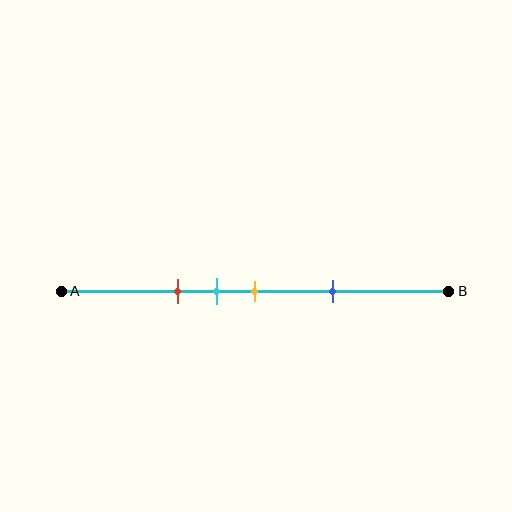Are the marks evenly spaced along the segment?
No, the marks are not evenly spaced.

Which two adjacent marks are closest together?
The cyan and yellow marks are the closest adjacent pair.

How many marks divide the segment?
There are 4 marks dividing the segment.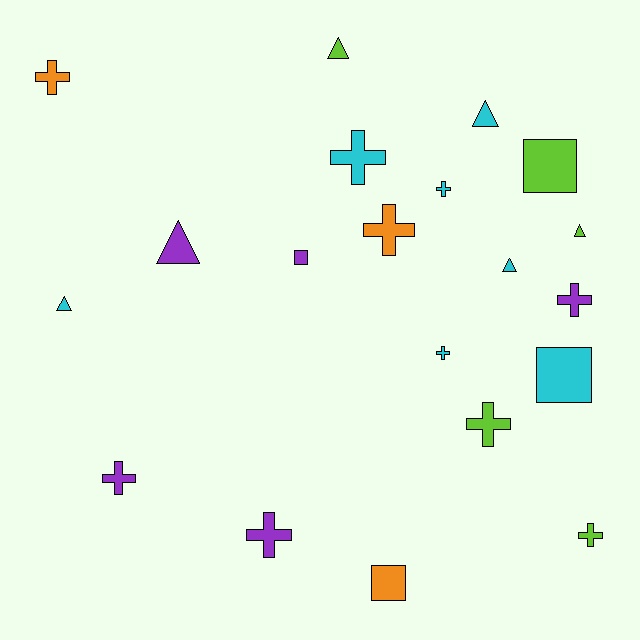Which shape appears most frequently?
Cross, with 10 objects.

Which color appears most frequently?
Cyan, with 7 objects.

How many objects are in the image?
There are 20 objects.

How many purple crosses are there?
There are 3 purple crosses.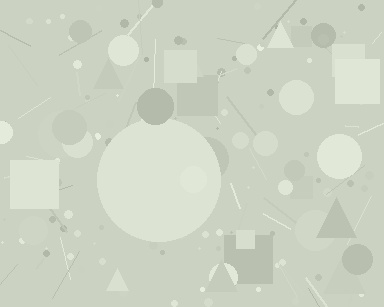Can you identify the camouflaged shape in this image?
The camouflaged shape is a circle.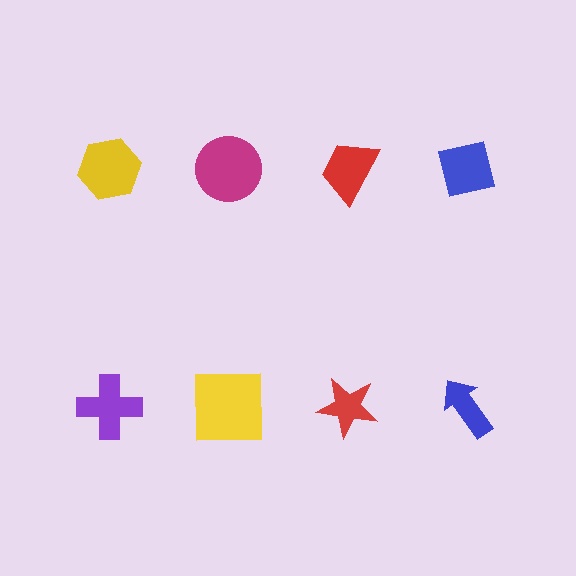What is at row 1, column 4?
A blue square.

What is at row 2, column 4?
A blue arrow.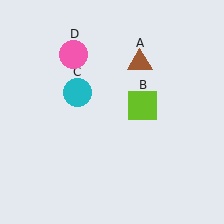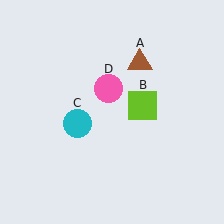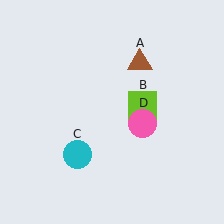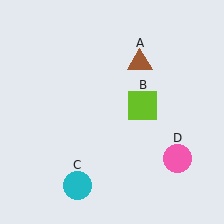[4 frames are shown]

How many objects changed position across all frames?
2 objects changed position: cyan circle (object C), pink circle (object D).